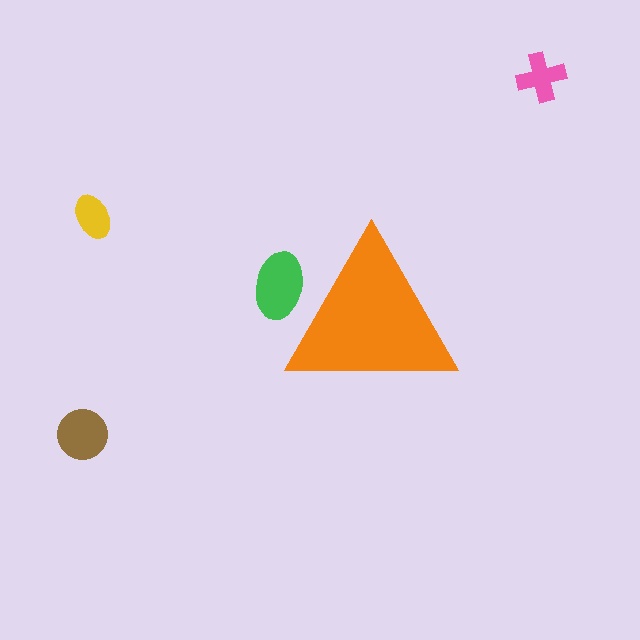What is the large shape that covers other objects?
An orange triangle.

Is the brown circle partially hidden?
No, the brown circle is fully visible.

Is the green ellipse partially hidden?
Yes, the green ellipse is partially hidden behind the orange triangle.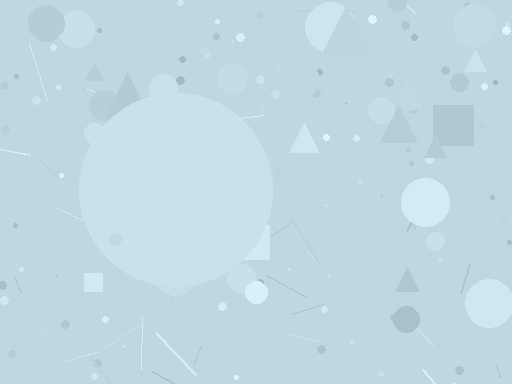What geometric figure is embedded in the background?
A circle is embedded in the background.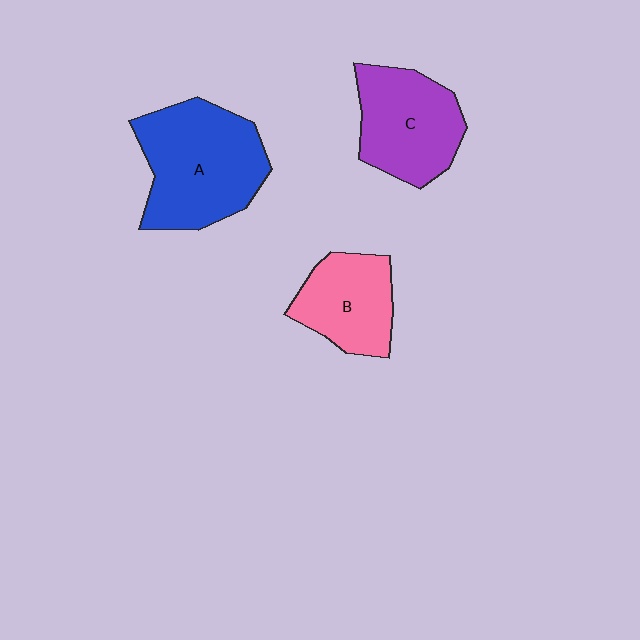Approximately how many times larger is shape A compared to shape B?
Approximately 1.6 times.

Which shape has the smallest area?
Shape B (pink).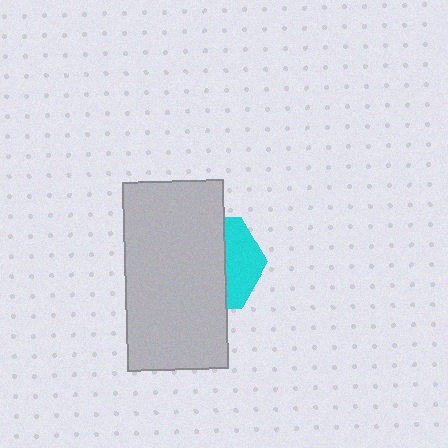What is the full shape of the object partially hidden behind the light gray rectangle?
The partially hidden object is a cyan hexagon.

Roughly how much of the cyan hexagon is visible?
A small part of it is visible (roughly 35%).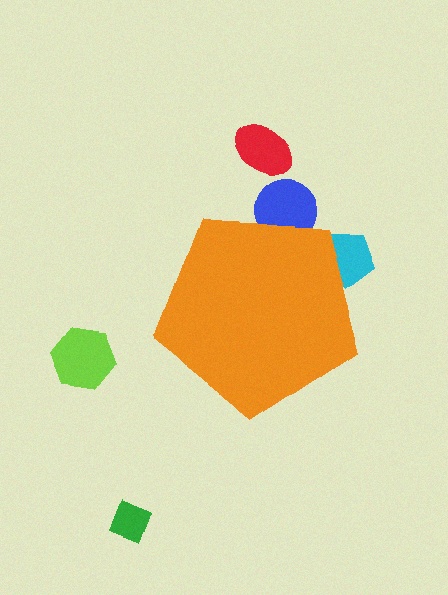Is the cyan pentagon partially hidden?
Yes, the cyan pentagon is partially hidden behind the orange pentagon.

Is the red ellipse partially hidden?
No, the red ellipse is fully visible.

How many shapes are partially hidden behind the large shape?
2 shapes are partially hidden.